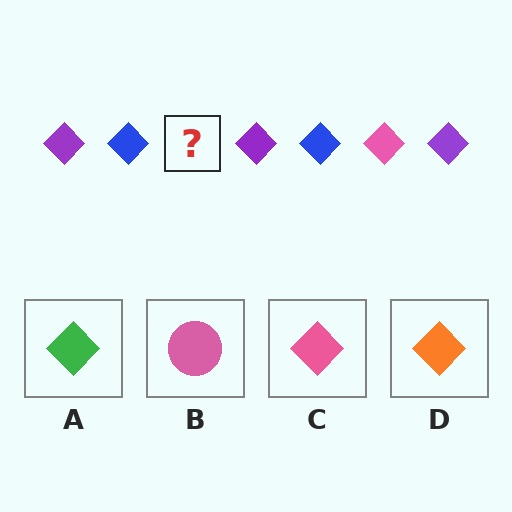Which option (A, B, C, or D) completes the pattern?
C.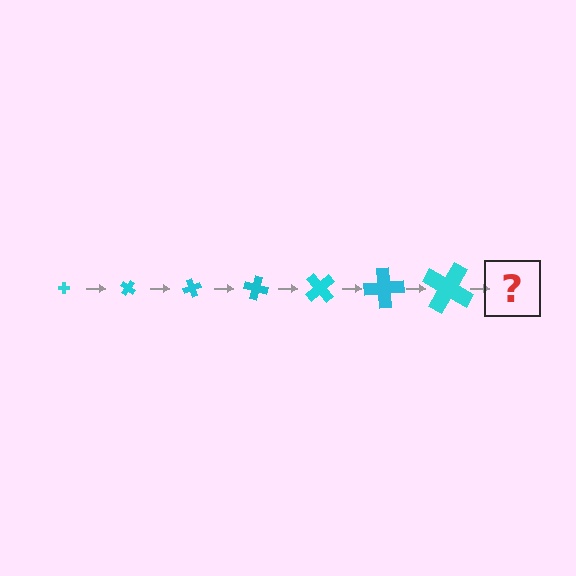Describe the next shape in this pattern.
It should be a cross, larger than the previous one and rotated 245 degrees from the start.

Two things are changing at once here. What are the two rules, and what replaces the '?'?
The two rules are that the cross grows larger each step and it rotates 35 degrees each step. The '?' should be a cross, larger than the previous one and rotated 245 degrees from the start.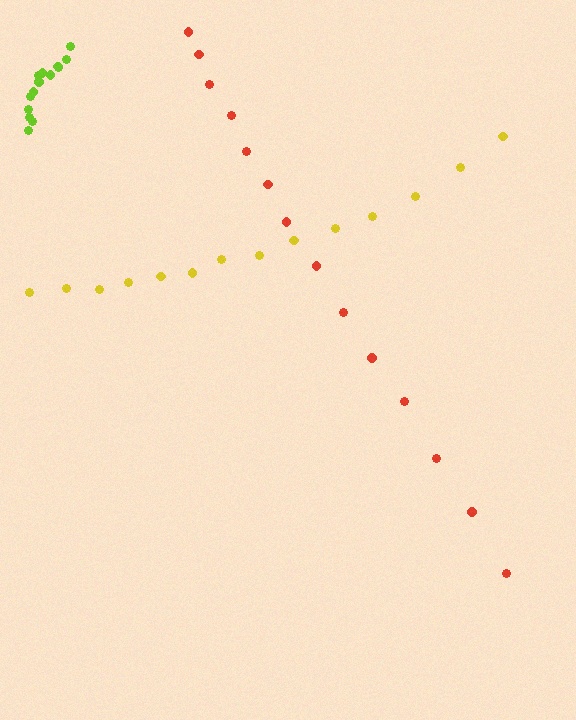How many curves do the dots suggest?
There are 3 distinct paths.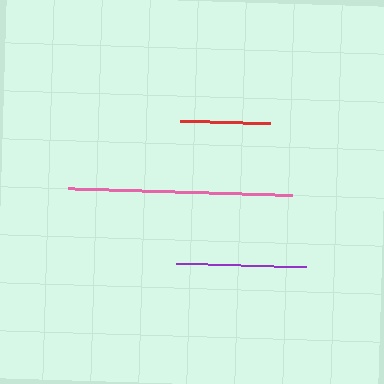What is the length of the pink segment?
The pink segment is approximately 224 pixels long.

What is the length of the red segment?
The red segment is approximately 90 pixels long.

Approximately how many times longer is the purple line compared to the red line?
The purple line is approximately 1.4 times the length of the red line.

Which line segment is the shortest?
The red line is the shortest at approximately 90 pixels.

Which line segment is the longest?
The pink line is the longest at approximately 224 pixels.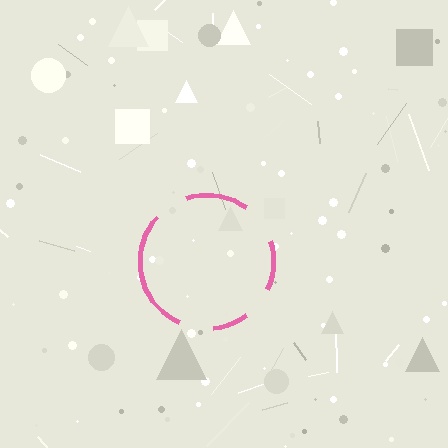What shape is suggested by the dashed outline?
The dashed outline suggests a circle.